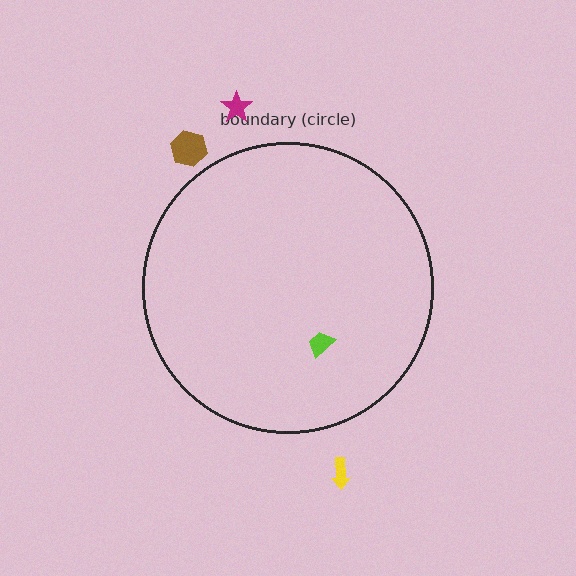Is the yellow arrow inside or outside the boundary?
Outside.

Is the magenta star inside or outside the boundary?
Outside.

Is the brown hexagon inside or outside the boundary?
Outside.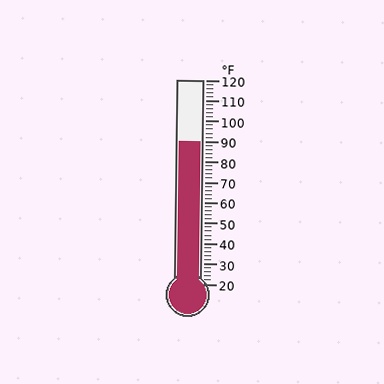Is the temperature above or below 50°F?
The temperature is above 50°F.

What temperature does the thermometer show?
The thermometer shows approximately 90°F.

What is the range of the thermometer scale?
The thermometer scale ranges from 20°F to 120°F.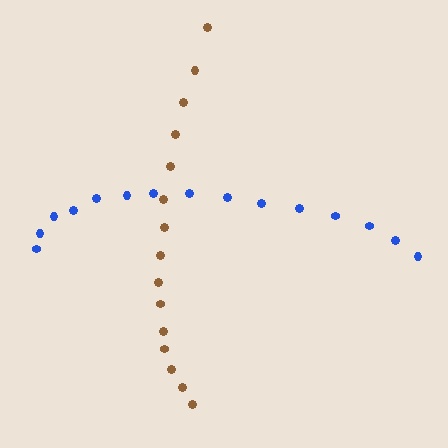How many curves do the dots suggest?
There are 2 distinct paths.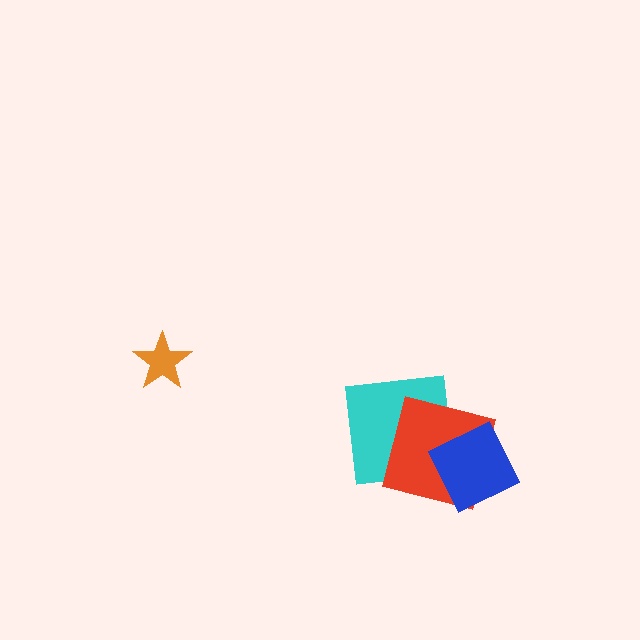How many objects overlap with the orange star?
0 objects overlap with the orange star.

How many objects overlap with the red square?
2 objects overlap with the red square.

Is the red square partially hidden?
Yes, it is partially covered by another shape.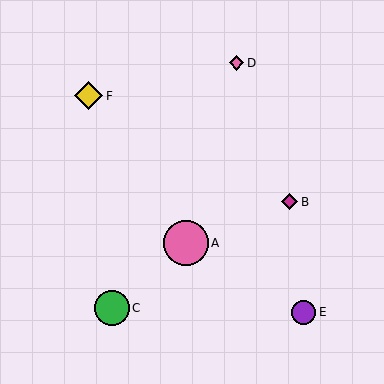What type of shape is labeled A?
Shape A is a pink circle.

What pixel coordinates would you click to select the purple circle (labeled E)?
Click at (304, 312) to select the purple circle E.